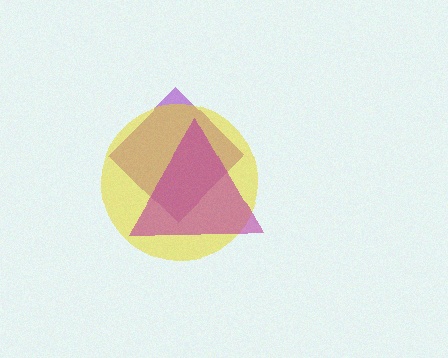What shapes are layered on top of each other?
The layered shapes are: a purple diamond, a yellow circle, a magenta triangle.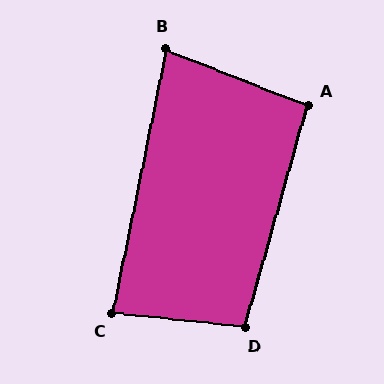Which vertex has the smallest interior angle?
B, at approximately 80 degrees.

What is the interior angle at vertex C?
Approximately 84 degrees (acute).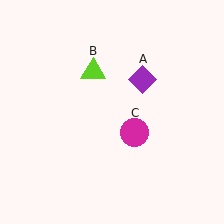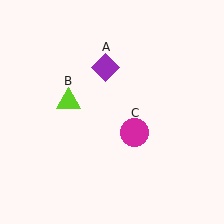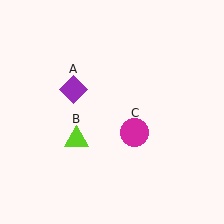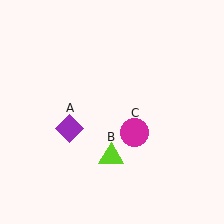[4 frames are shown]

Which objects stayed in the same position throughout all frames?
Magenta circle (object C) remained stationary.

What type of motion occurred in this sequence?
The purple diamond (object A), lime triangle (object B) rotated counterclockwise around the center of the scene.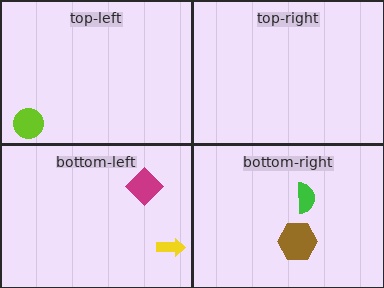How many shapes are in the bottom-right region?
2.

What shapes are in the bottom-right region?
The brown hexagon, the green semicircle.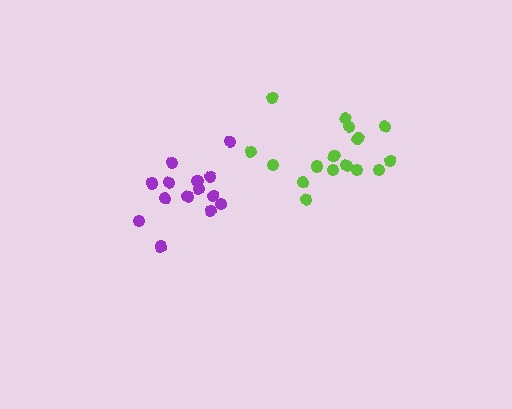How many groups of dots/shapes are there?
There are 2 groups.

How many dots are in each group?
Group 1: 14 dots, Group 2: 16 dots (30 total).